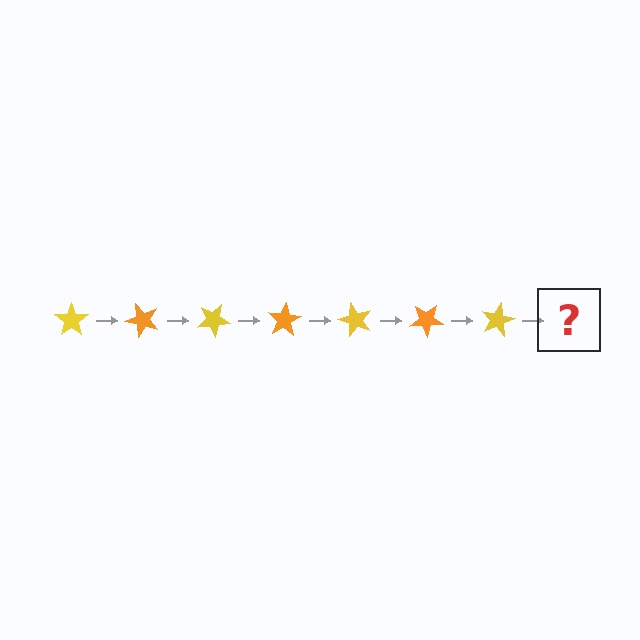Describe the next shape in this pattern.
It should be an orange star, rotated 350 degrees from the start.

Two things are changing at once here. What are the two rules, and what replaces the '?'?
The two rules are that it rotates 50 degrees each step and the color cycles through yellow and orange. The '?' should be an orange star, rotated 350 degrees from the start.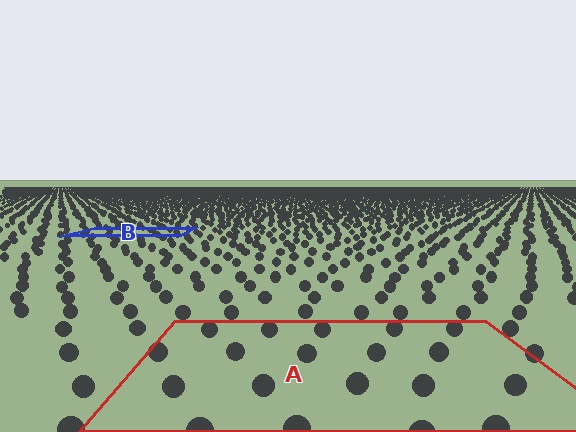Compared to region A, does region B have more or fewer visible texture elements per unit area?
Region B has more texture elements per unit area — they are packed more densely because it is farther away.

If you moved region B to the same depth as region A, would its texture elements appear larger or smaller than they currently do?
They would appear larger. At a closer depth, the same texture elements are projected at a bigger on-screen size.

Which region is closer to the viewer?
Region A is closer. The texture elements there are larger and more spread out.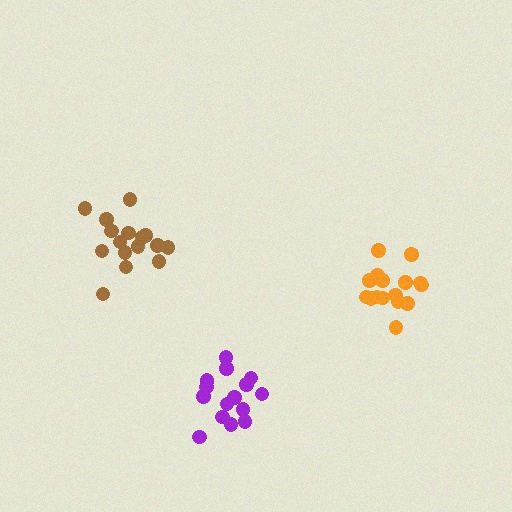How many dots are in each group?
Group 1: 16 dots, Group 2: 16 dots, Group 3: 16 dots (48 total).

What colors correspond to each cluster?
The clusters are colored: orange, purple, brown.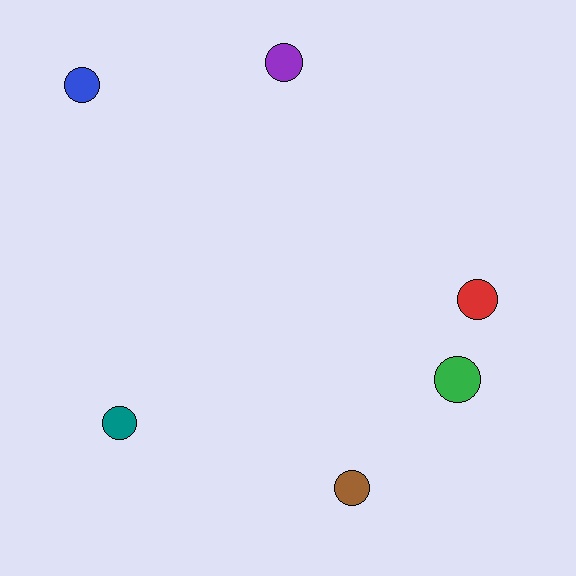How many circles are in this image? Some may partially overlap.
There are 6 circles.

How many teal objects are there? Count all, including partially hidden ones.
There is 1 teal object.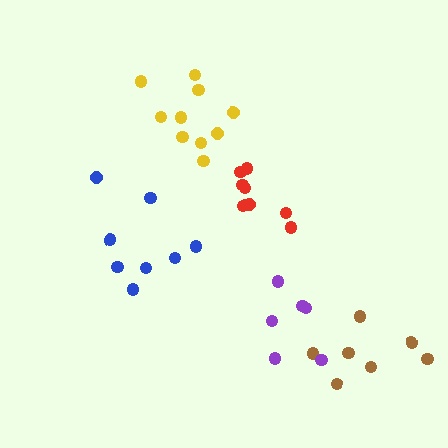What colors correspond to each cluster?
The clusters are colored: brown, purple, yellow, blue, red.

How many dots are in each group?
Group 1: 7 dots, Group 2: 6 dots, Group 3: 10 dots, Group 4: 8 dots, Group 5: 9 dots (40 total).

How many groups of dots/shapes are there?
There are 5 groups.